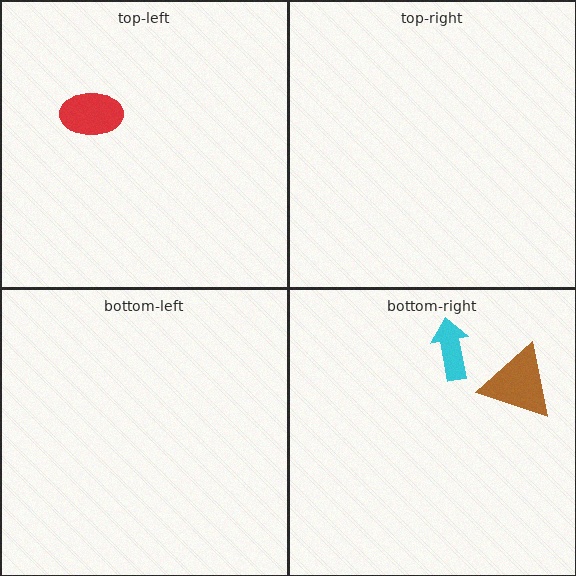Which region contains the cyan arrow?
The bottom-right region.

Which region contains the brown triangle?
The bottom-right region.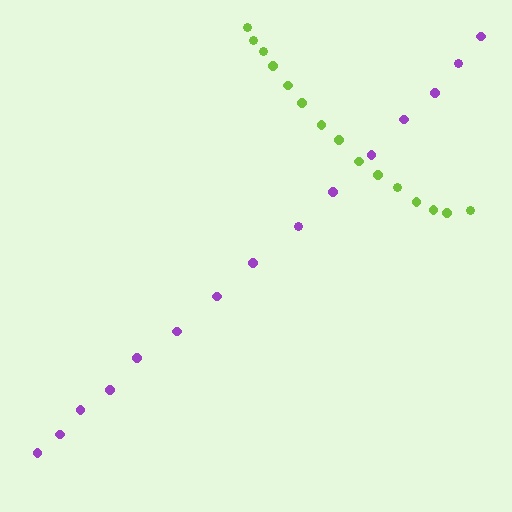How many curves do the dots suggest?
There are 2 distinct paths.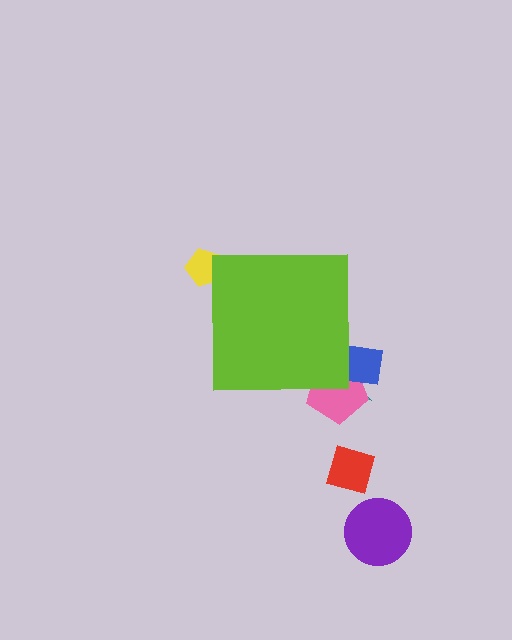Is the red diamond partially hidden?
No, the red diamond is fully visible.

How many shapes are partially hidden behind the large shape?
4 shapes are partially hidden.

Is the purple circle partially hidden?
No, the purple circle is fully visible.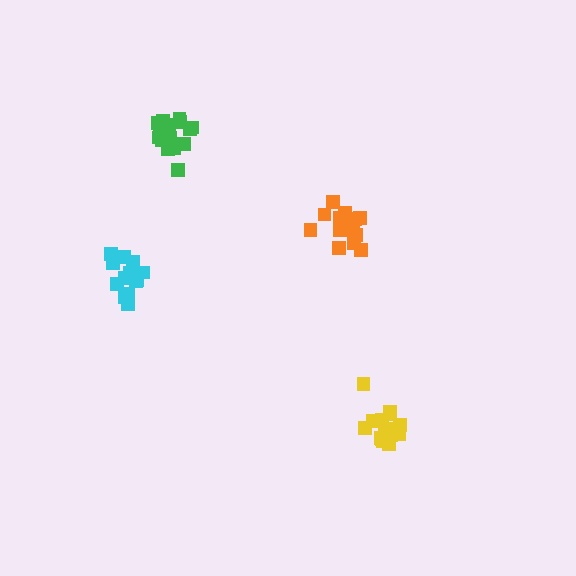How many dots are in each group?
Group 1: 13 dots, Group 2: 15 dots, Group 3: 17 dots, Group 4: 16 dots (61 total).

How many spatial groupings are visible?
There are 4 spatial groupings.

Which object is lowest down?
The yellow cluster is bottommost.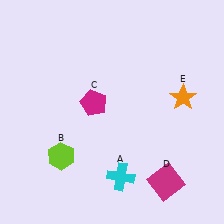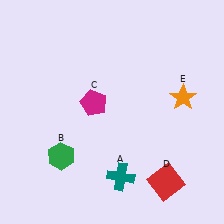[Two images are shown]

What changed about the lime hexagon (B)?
In Image 1, B is lime. In Image 2, it changed to green.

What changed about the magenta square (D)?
In Image 1, D is magenta. In Image 2, it changed to red.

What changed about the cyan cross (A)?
In Image 1, A is cyan. In Image 2, it changed to teal.